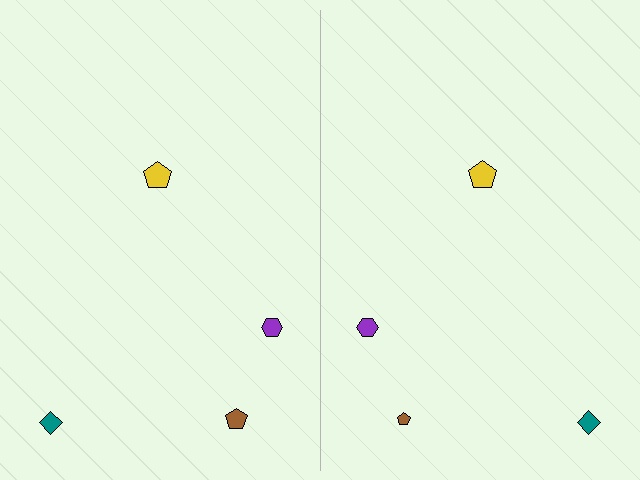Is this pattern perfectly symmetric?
No, the pattern is not perfectly symmetric. The brown pentagon on the right side has a different size than its mirror counterpart.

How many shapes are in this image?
There are 8 shapes in this image.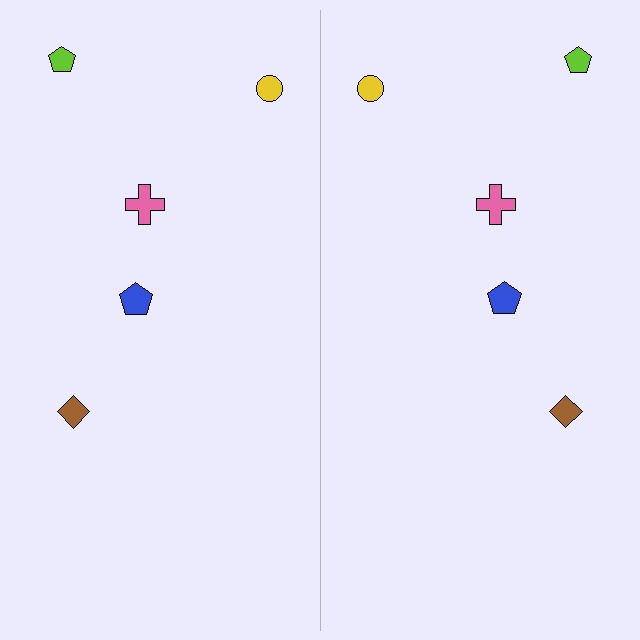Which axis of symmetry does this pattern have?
The pattern has a vertical axis of symmetry running through the center of the image.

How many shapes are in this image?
There are 10 shapes in this image.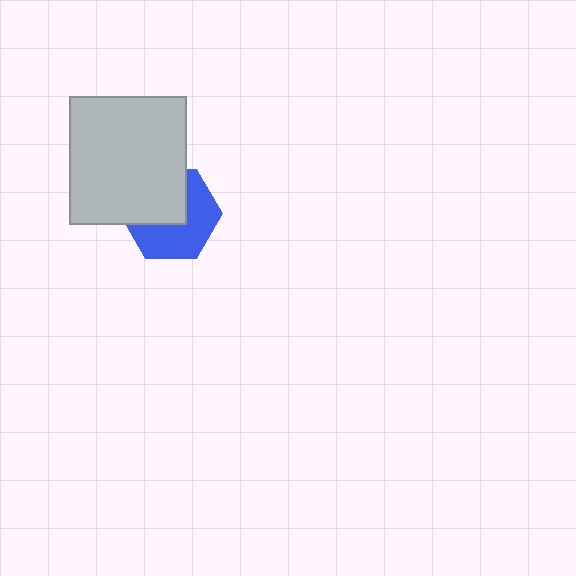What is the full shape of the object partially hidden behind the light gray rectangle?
The partially hidden object is a blue hexagon.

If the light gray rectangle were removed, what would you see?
You would see the complete blue hexagon.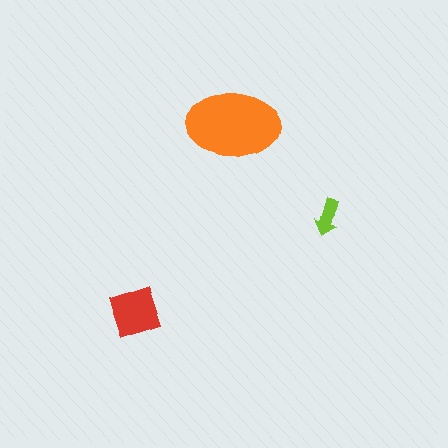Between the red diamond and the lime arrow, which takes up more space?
The red diamond.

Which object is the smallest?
The lime arrow.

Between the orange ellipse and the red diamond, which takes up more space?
The orange ellipse.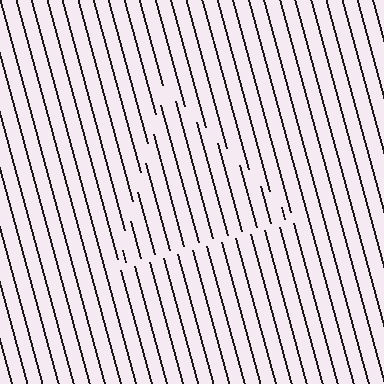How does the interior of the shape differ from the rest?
The interior of the shape contains the same grating, shifted by half a period — the contour is defined by the phase discontinuity where line-ends from the inner and outer gratings abut.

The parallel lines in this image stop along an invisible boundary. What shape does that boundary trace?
An illusory triangle. The interior of the shape contains the same grating, shifted by half a period — the contour is defined by the phase discontinuity where line-ends from the inner and outer gratings abut.